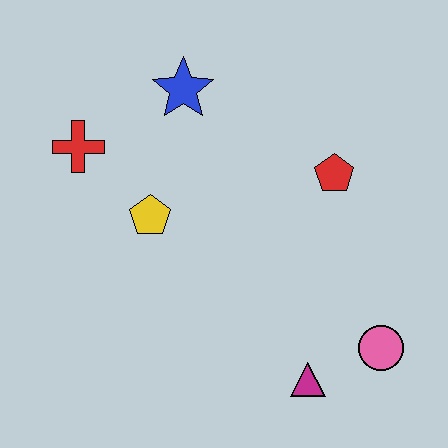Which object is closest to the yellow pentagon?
The red cross is closest to the yellow pentagon.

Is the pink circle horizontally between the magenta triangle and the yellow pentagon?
No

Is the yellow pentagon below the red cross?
Yes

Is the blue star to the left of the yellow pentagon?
No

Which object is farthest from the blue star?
The pink circle is farthest from the blue star.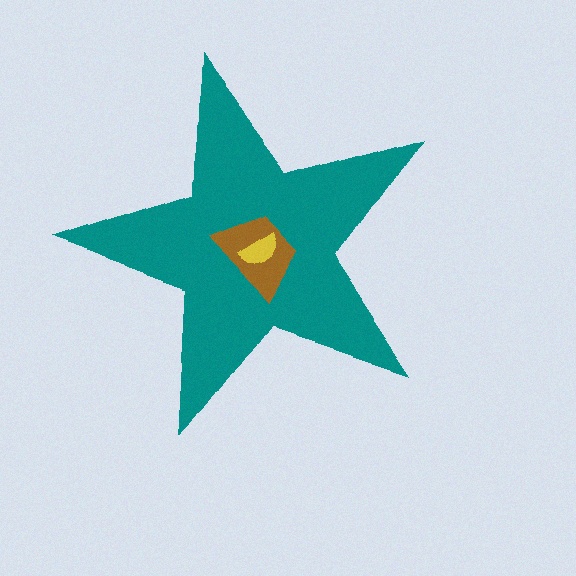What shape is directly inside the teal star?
The brown trapezoid.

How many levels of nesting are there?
3.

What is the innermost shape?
The yellow semicircle.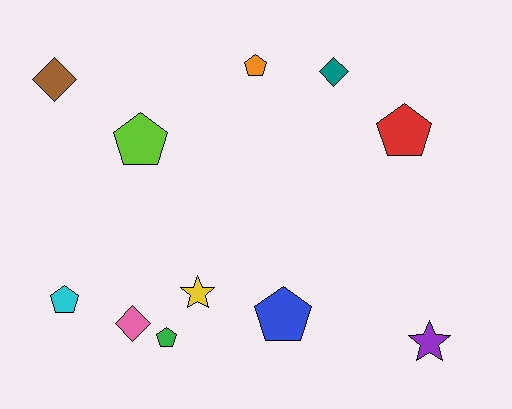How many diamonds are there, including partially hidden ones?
There are 3 diamonds.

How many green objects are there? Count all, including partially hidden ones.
There is 1 green object.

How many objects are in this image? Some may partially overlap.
There are 11 objects.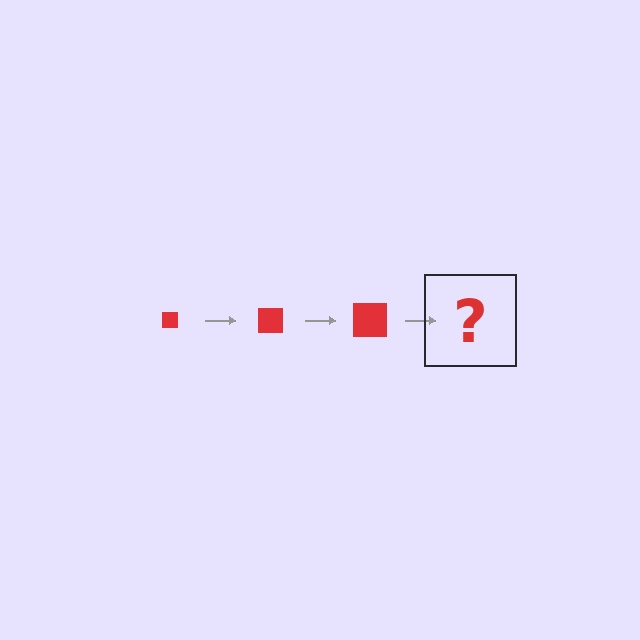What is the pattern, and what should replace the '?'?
The pattern is that the square gets progressively larger each step. The '?' should be a red square, larger than the previous one.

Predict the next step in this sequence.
The next step is a red square, larger than the previous one.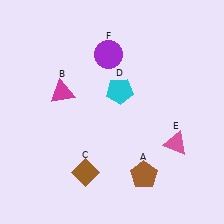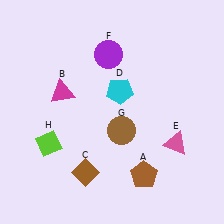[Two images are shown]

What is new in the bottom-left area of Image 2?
A lime diamond (H) was added in the bottom-left area of Image 2.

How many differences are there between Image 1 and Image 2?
There are 2 differences between the two images.